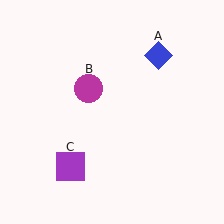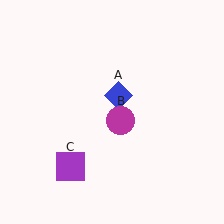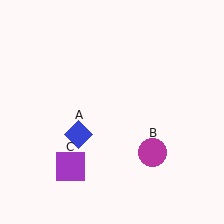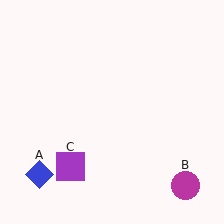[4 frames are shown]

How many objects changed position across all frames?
2 objects changed position: blue diamond (object A), magenta circle (object B).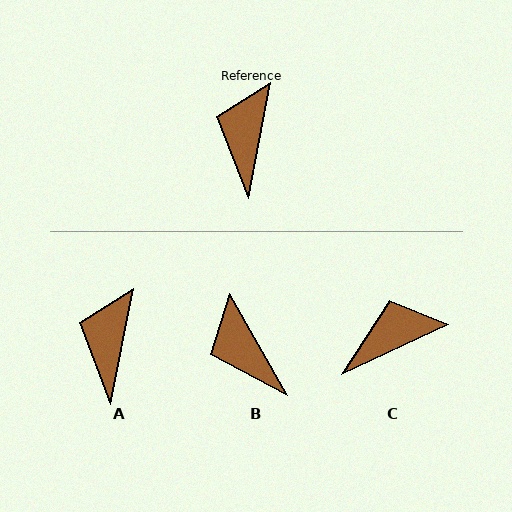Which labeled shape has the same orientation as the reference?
A.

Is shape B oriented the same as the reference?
No, it is off by about 41 degrees.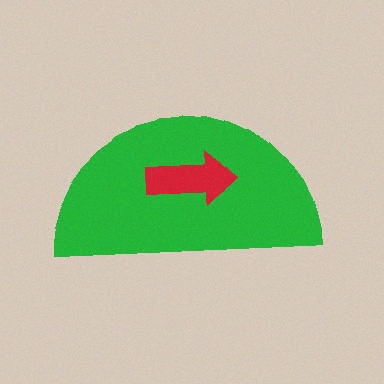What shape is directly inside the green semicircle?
The red arrow.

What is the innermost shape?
The red arrow.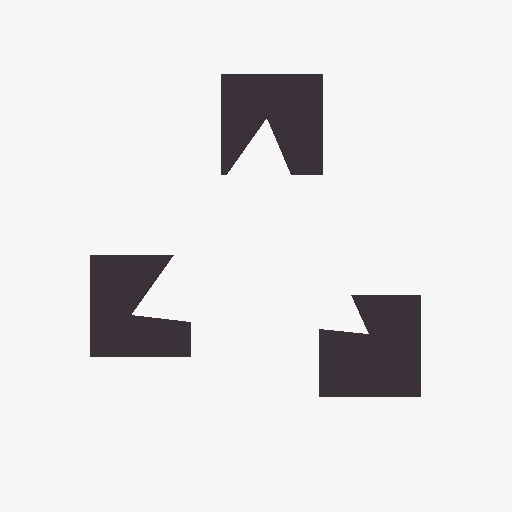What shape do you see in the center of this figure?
An illusory triangle — its edges are inferred from the aligned wedge cuts in the notched squares, not physically drawn.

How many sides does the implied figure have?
3 sides.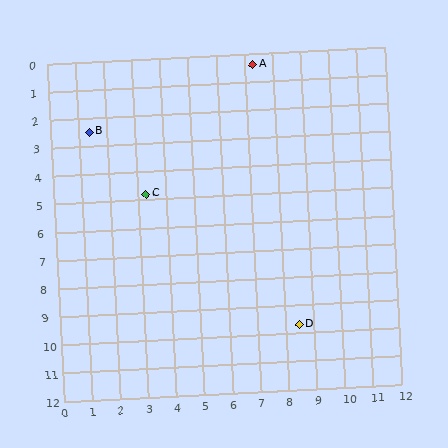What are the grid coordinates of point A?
Point A is at approximately (7.3, 0.4).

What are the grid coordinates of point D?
Point D is at approximately (8.5, 9.7).